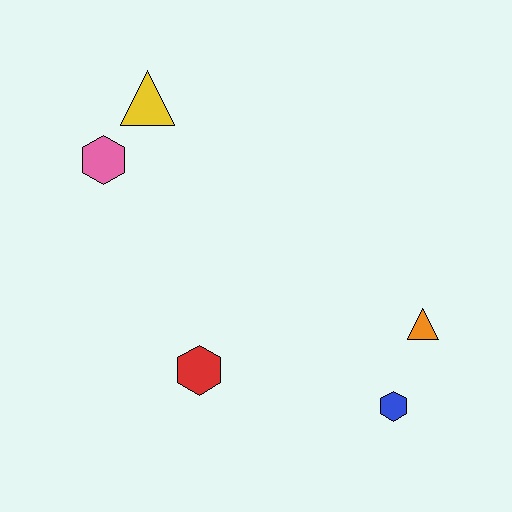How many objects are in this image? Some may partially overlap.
There are 5 objects.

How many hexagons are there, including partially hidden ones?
There are 3 hexagons.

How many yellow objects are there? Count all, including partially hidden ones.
There is 1 yellow object.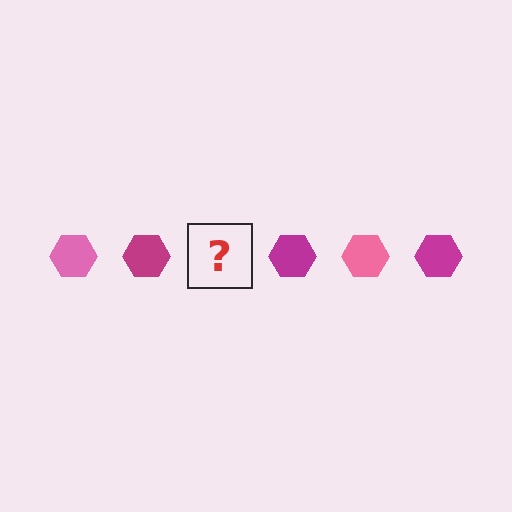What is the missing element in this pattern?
The missing element is a pink hexagon.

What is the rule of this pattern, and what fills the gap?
The rule is that the pattern cycles through pink, magenta hexagons. The gap should be filled with a pink hexagon.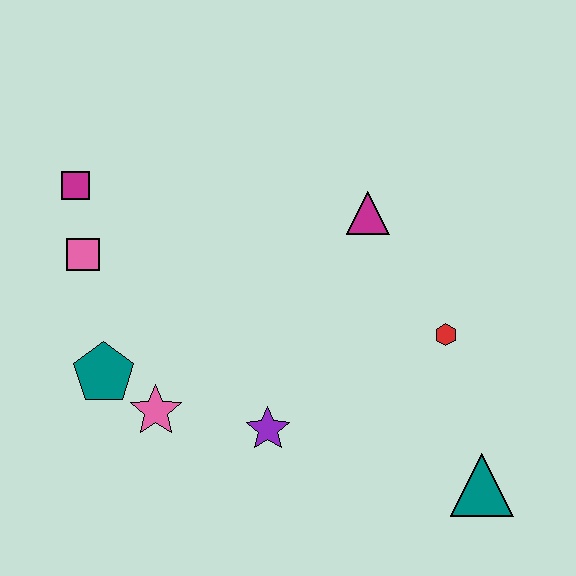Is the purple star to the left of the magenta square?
No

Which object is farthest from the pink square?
The teal triangle is farthest from the pink square.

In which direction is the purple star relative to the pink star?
The purple star is to the right of the pink star.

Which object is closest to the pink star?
The teal pentagon is closest to the pink star.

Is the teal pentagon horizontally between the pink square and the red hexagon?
Yes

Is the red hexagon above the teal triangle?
Yes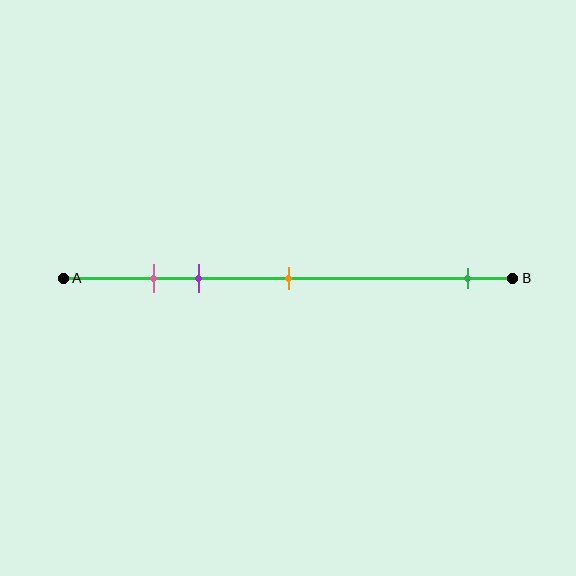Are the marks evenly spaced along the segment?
No, the marks are not evenly spaced.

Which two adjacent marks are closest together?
The pink and purple marks are the closest adjacent pair.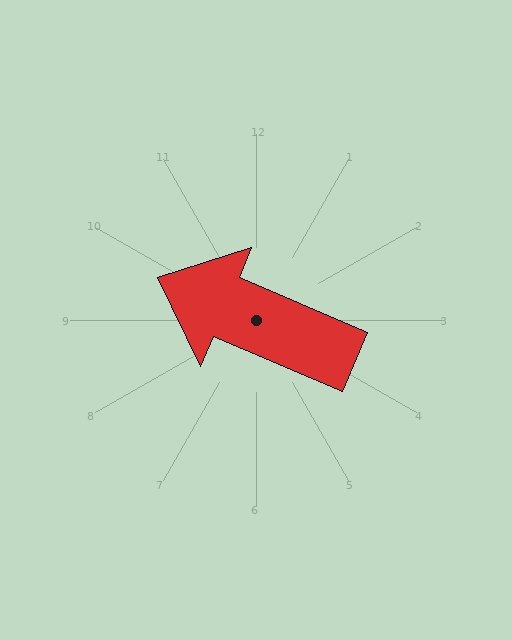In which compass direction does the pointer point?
Northwest.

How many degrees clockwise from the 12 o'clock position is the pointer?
Approximately 293 degrees.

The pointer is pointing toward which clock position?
Roughly 10 o'clock.